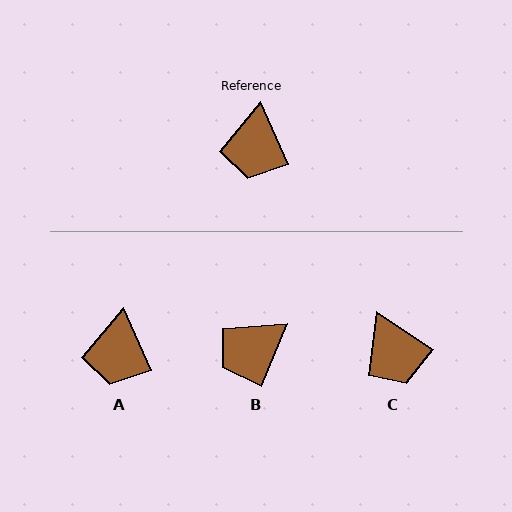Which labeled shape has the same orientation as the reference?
A.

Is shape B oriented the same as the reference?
No, it is off by about 46 degrees.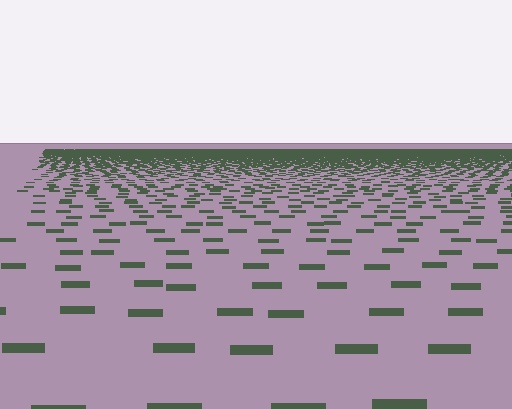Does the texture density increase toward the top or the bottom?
Density increases toward the top.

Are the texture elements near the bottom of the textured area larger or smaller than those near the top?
Larger. Near the bottom, elements are closer to the viewer and appear at a bigger on-screen size.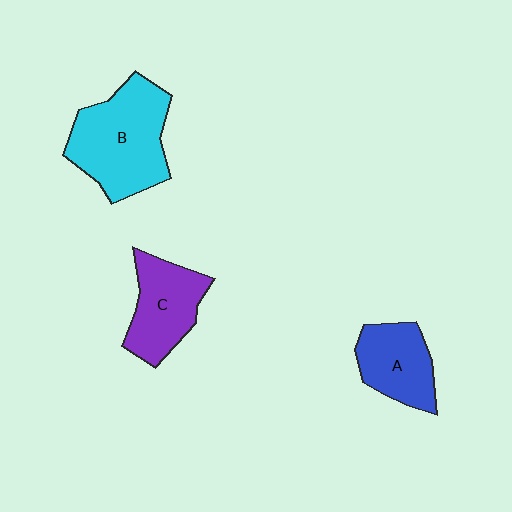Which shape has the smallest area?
Shape A (blue).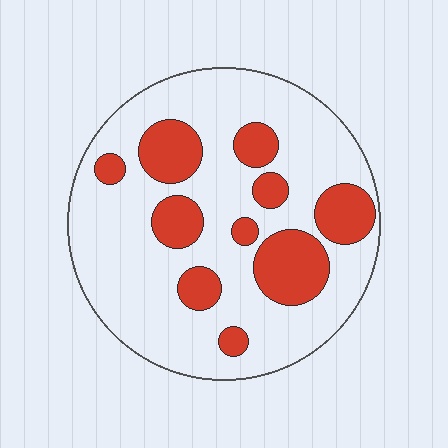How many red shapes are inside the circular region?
10.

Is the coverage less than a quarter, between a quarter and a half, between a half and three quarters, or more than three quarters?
Between a quarter and a half.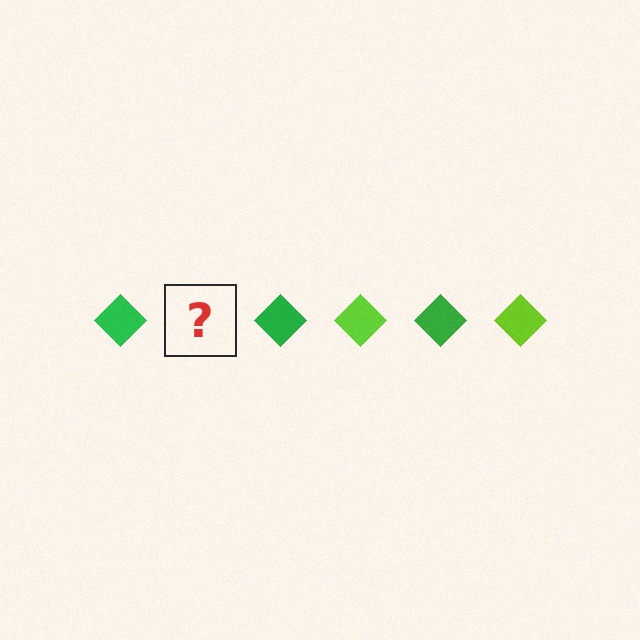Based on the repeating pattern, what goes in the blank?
The blank should be a lime diamond.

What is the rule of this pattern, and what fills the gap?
The rule is that the pattern cycles through green, lime diamonds. The gap should be filled with a lime diamond.